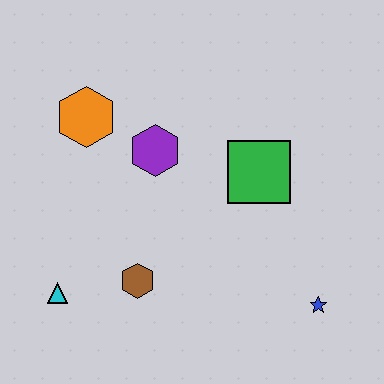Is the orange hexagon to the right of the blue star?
No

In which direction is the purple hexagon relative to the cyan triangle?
The purple hexagon is above the cyan triangle.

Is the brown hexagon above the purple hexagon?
No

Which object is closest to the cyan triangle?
The brown hexagon is closest to the cyan triangle.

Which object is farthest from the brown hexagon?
The blue star is farthest from the brown hexagon.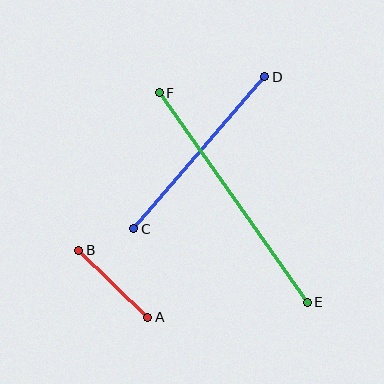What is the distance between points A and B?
The distance is approximately 97 pixels.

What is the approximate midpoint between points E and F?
The midpoint is at approximately (233, 197) pixels.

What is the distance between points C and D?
The distance is approximately 201 pixels.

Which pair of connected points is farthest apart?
Points E and F are farthest apart.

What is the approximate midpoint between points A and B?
The midpoint is at approximately (113, 284) pixels.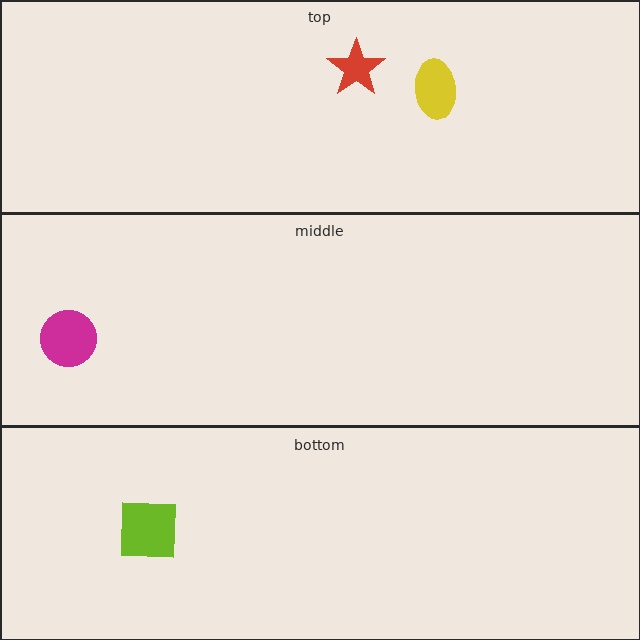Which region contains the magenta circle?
The middle region.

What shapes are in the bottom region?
The lime square.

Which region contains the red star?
The top region.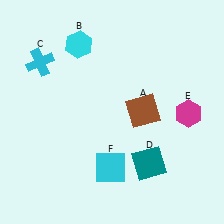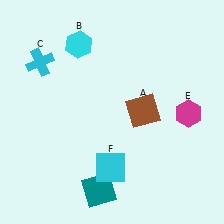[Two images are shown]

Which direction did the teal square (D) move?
The teal square (D) moved left.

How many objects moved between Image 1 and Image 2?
1 object moved between the two images.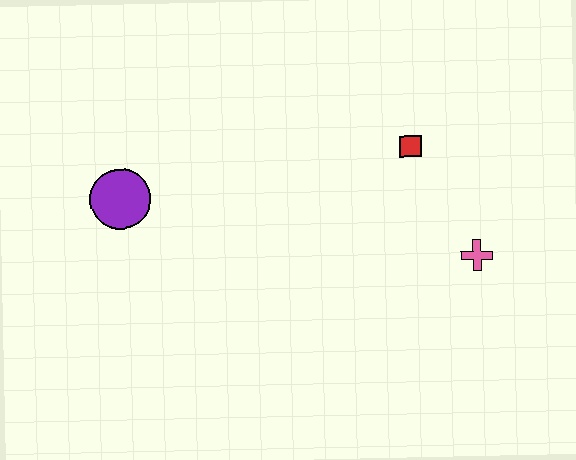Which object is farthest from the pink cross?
The purple circle is farthest from the pink cross.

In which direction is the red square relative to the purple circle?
The red square is to the right of the purple circle.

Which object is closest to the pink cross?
The red square is closest to the pink cross.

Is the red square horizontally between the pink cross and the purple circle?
Yes